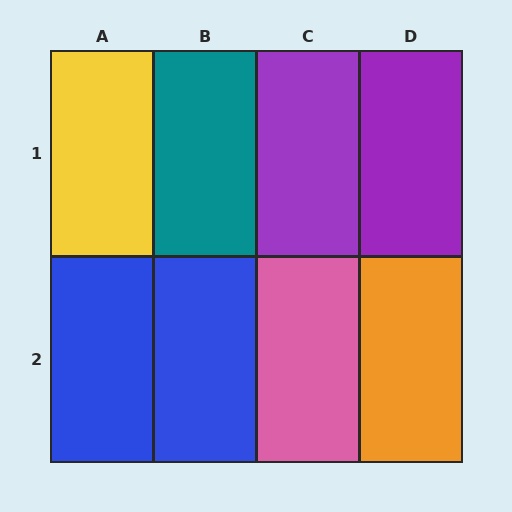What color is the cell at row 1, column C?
Purple.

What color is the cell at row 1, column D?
Purple.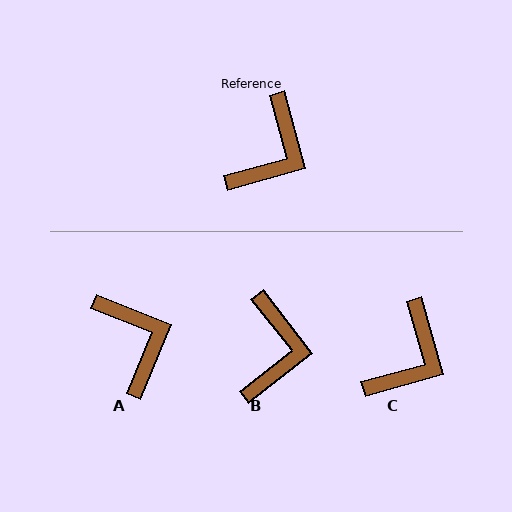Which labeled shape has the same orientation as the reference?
C.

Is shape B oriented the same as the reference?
No, it is off by about 23 degrees.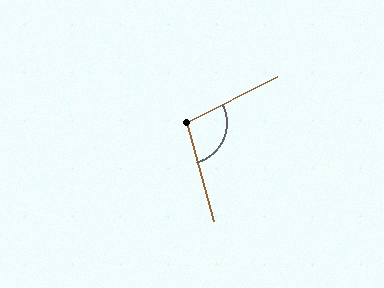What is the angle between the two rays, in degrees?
Approximately 102 degrees.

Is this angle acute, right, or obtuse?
It is obtuse.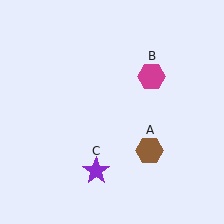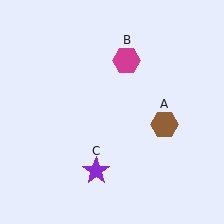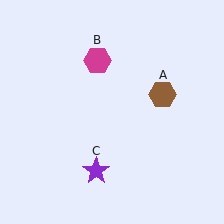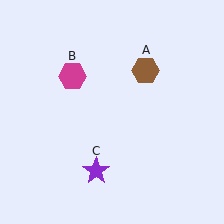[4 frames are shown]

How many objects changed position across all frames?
2 objects changed position: brown hexagon (object A), magenta hexagon (object B).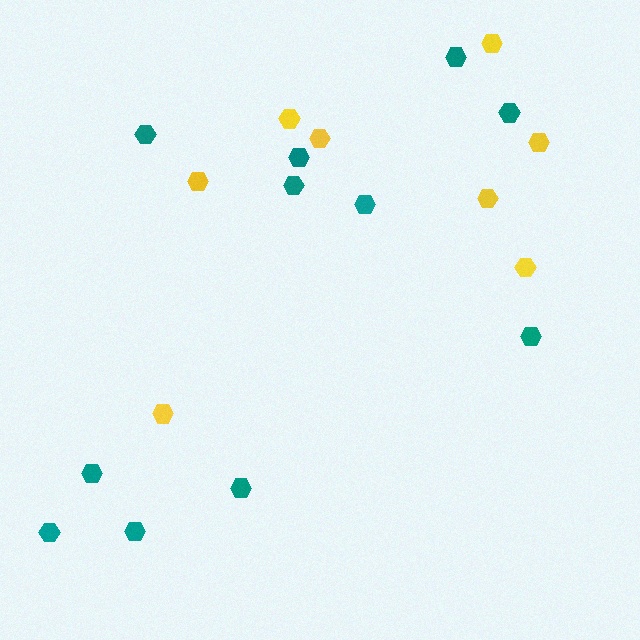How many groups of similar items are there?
There are 2 groups: one group of teal hexagons (11) and one group of yellow hexagons (8).